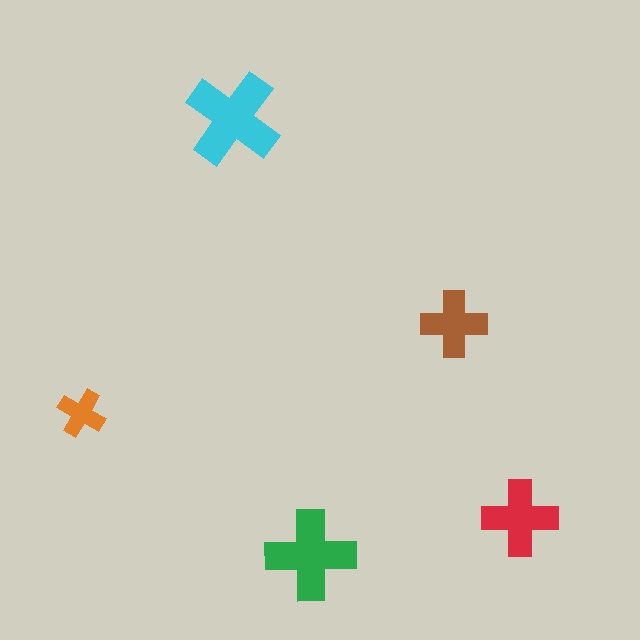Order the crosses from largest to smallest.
the cyan one, the green one, the red one, the brown one, the orange one.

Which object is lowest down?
The green cross is bottommost.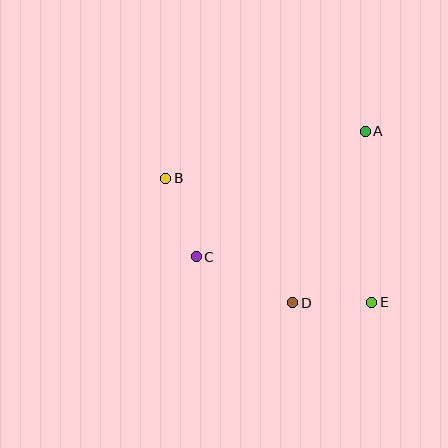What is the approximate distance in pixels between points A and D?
The distance between A and D is approximately 186 pixels.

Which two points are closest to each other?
Points D and E are closest to each other.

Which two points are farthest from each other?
Points B and E are farthest from each other.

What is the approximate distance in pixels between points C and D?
The distance between C and D is approximately 107 pixels.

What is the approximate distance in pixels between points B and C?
The distance between B and C is approximately 84 pixels.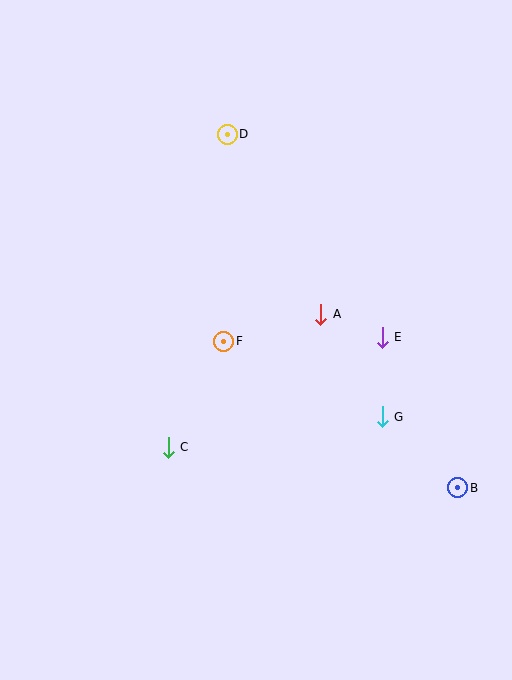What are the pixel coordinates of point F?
Point F is at (224, 341).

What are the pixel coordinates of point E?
Point E is at (382, 337).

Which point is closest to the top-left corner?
Point D is closest to the top-left corner.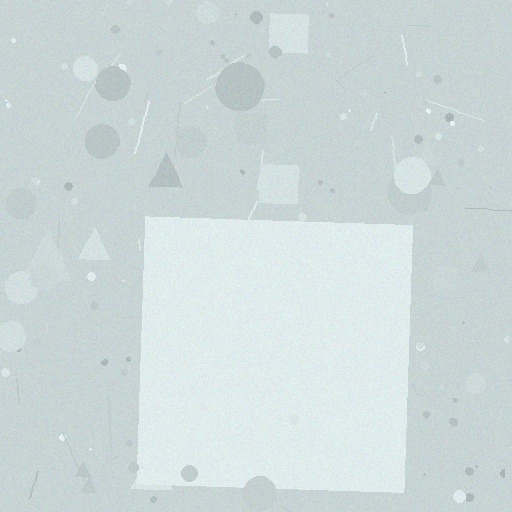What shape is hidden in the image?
A square is hidden in the image.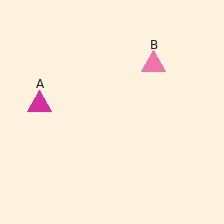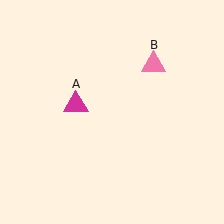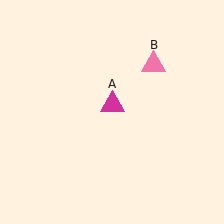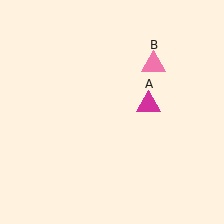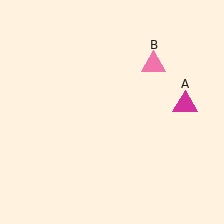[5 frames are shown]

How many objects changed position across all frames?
1 object changed position: magenta triangle (object A).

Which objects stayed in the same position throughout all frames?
Pink triangle (object B) remained stationary.